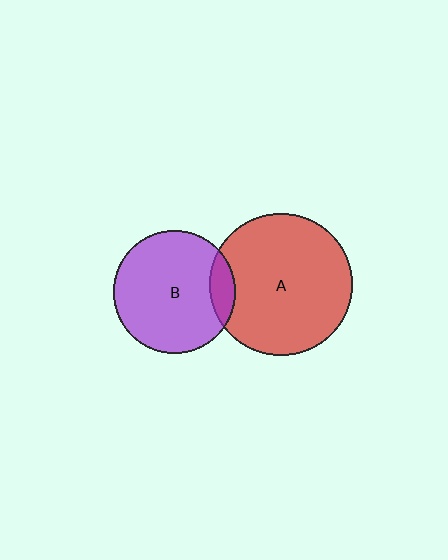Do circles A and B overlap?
Yes.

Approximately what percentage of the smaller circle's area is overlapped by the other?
Approximately 10%.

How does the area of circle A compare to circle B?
Approximately 1.4 times.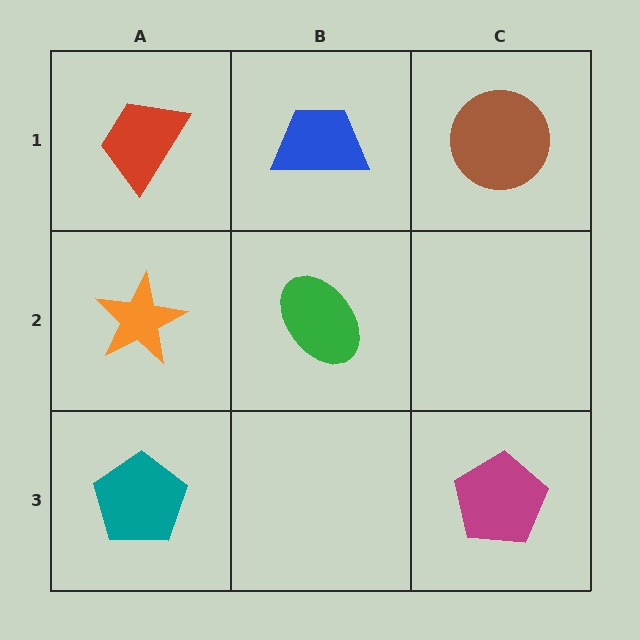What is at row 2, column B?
A green ellipse.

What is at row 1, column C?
A brown circle.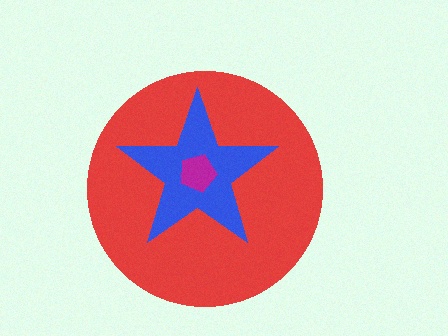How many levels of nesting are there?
3.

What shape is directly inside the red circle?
The blue star.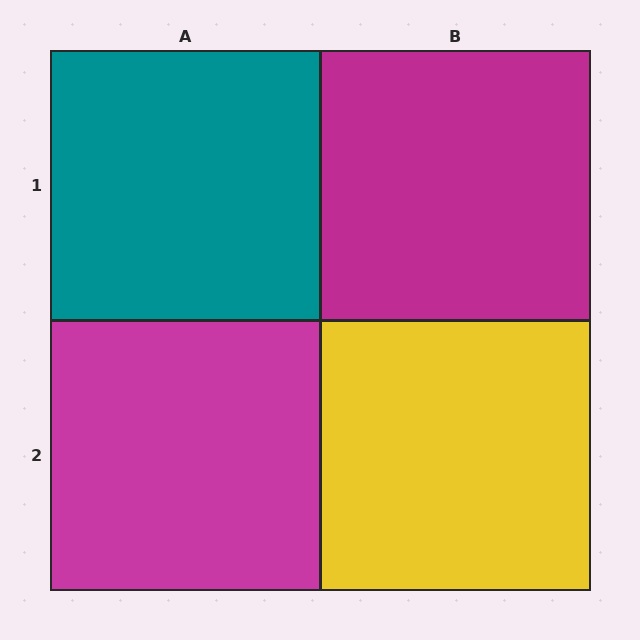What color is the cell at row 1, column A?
Teal.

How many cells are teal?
1 cell is teal.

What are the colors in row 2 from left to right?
Magenta, yellow.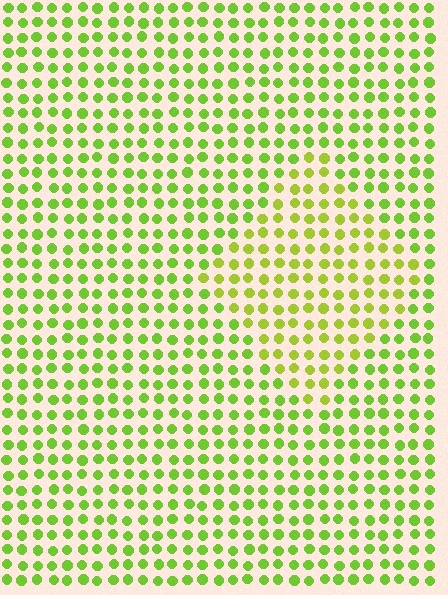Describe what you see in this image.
The image is filled with small lime elements in a uniform arrangement. A diamond-shaped region is visible where the elements are tinted to a slightly different hue, forming a subtle color boundary.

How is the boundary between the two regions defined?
The boundary is defined purely by a slight shift in hue (about 20 degrees). Spacing, size, and orientation are identical on both sides.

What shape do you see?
I see a diamond.